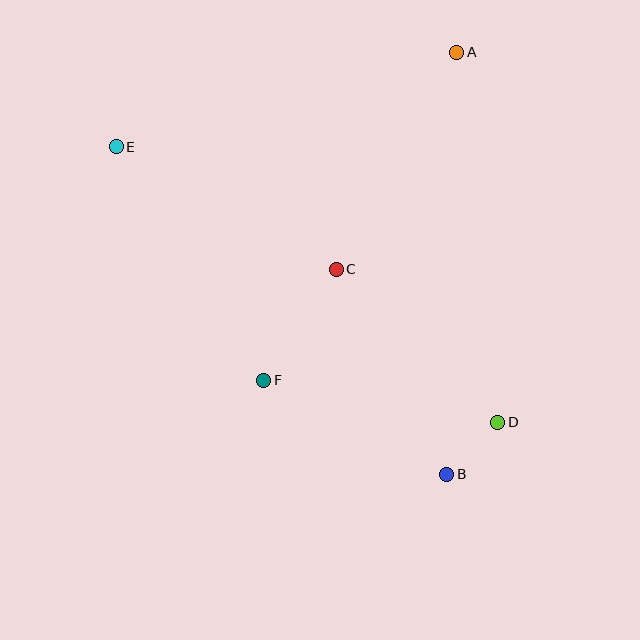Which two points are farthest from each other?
Points D and E are farthest from each other.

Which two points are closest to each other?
Points B and D are closest to each other.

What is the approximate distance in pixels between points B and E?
The distance between B and E is approximately 465 pixels.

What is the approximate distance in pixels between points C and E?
The distance between C and E is approximately 252 pixels.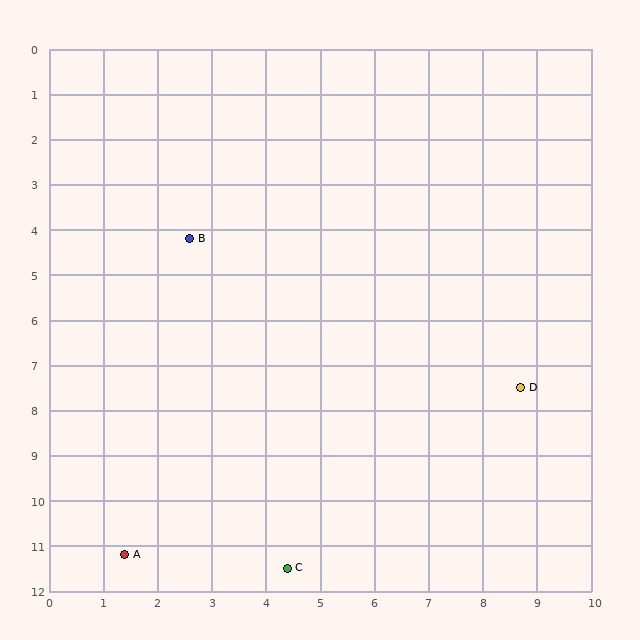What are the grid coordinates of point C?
Point C is at approximately (4.4, 11.5).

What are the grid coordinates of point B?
Point B is at approximately (2.6, 4.2).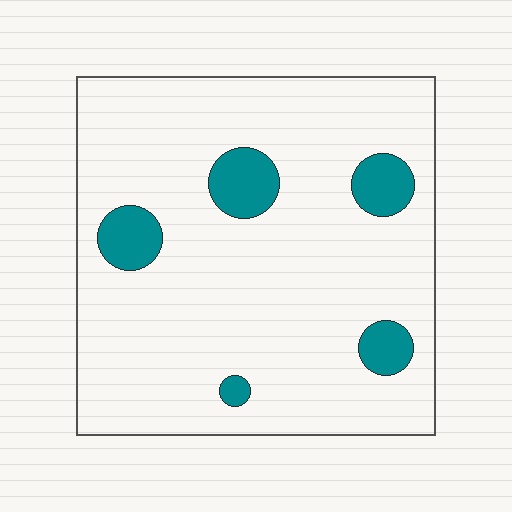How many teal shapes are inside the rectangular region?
5.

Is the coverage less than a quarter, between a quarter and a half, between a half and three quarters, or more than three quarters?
Less than a quarter.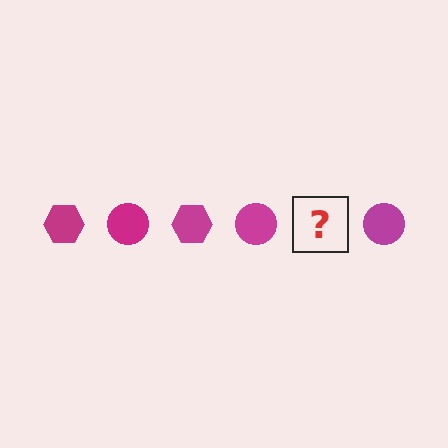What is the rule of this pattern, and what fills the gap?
The rule is that the pattern cycles through hexagon, circle shapes in magenta. The gap should be filled with a magenta hexagon.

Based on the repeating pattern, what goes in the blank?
The blank should be a magenta hexagon.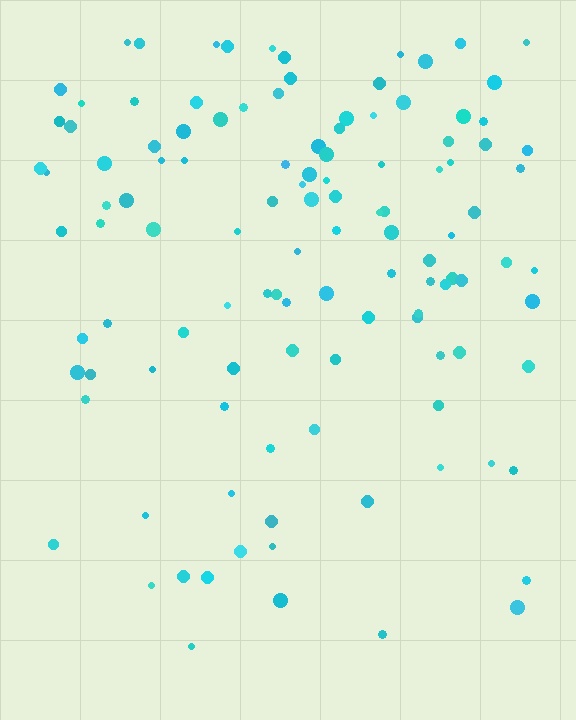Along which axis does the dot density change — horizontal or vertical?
Vertical.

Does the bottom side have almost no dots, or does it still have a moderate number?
Still a moderate number, just noticeably fewer than the top.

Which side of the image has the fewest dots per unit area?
The bottom.